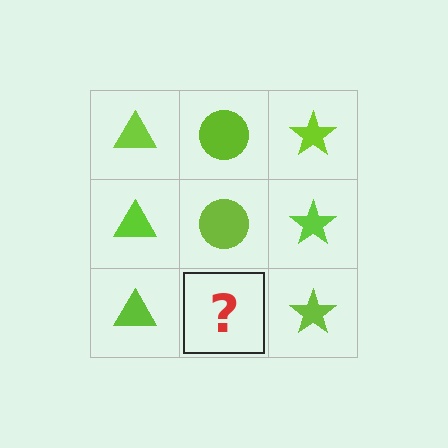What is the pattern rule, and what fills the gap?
The rule is that each column has a consistent shape. The gap should be filled with a lime circle.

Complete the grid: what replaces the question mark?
The question mark should be replaced with a lime circle.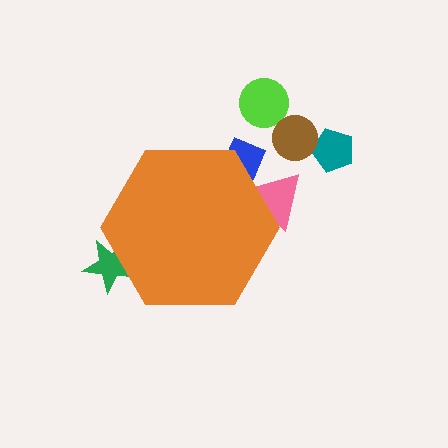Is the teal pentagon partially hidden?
No, the teal pentagon is fully visible.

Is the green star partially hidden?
Yes, the green star is partially hidden behind the orange hexagon.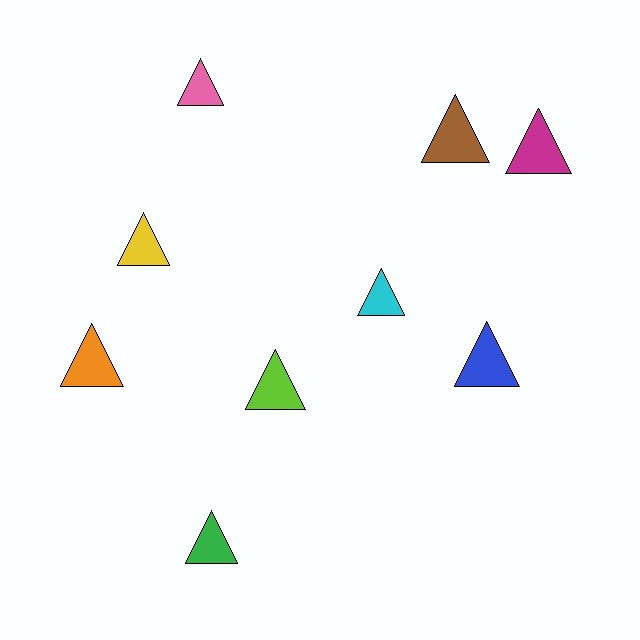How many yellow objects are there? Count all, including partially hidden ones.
There is 1 yellow object.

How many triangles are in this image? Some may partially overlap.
There are 9 triangles.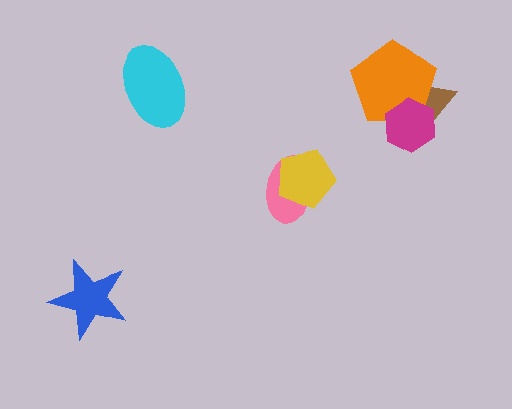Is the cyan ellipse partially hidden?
No, no other shape covers it.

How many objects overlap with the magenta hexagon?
2 objects overlap with the magenta hexagon.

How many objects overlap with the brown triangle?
2 objects overlap with the brown triangle.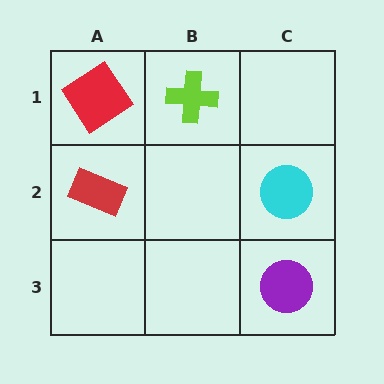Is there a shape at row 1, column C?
No, that cell is empty.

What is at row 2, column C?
A cyan circle.